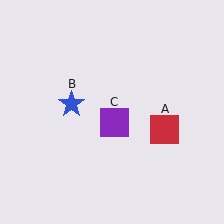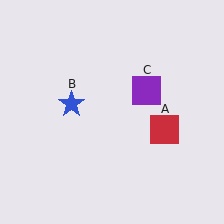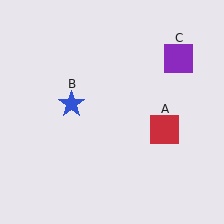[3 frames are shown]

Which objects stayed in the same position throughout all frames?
Red square (object A) and blue star (object B) remained stationary.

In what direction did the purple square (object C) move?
The purple square (object C) moved up and to the right.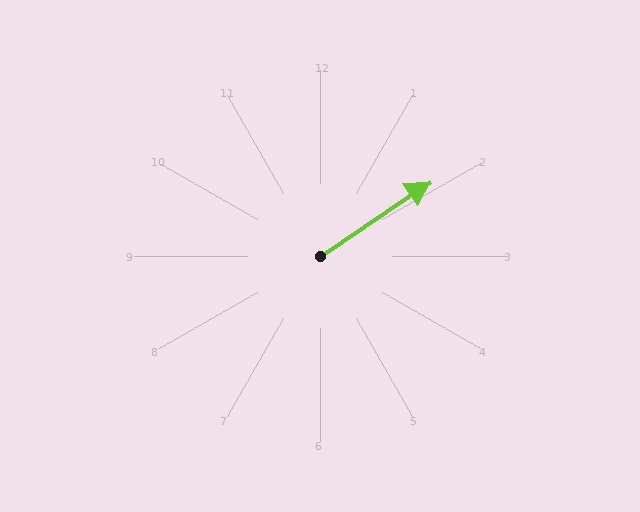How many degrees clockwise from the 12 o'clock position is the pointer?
Approximately 56 degrees.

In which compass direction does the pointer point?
Northeast.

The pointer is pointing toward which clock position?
Roughly 2 o'clock.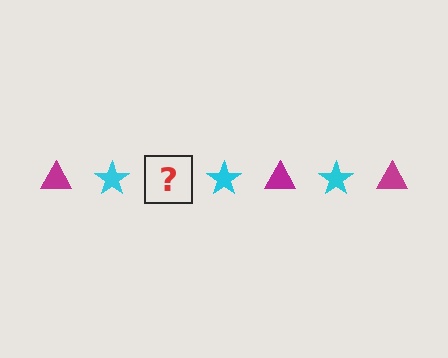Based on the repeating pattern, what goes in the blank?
The blank should be a magenta triangle.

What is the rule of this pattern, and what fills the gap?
The rule is that the pattern alternates between magenta triangle and cyan star. The gap should be filled with a magenta triangle.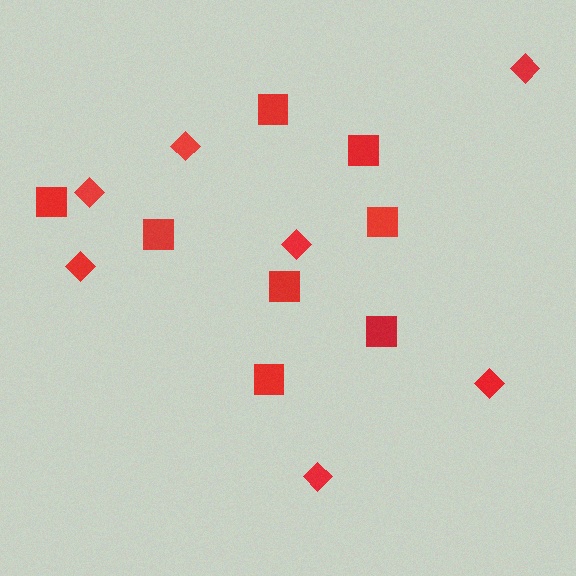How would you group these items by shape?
There are 2 groups: one group of squares (8) and one group of diamonds (7).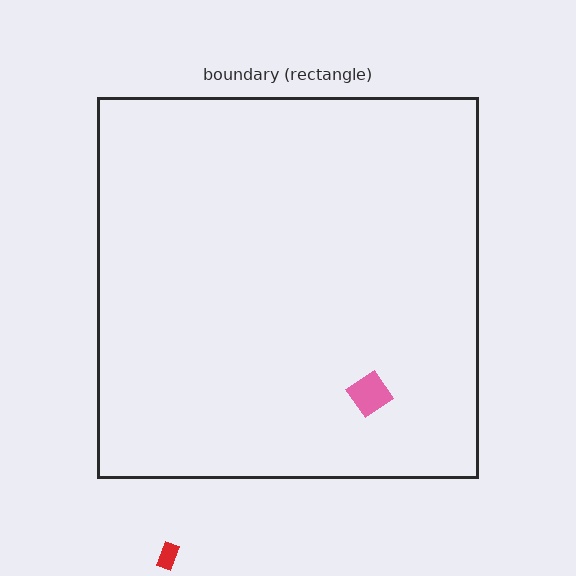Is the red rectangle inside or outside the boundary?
Outside.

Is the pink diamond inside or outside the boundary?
Inside.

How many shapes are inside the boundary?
1 inside, 1 outside.